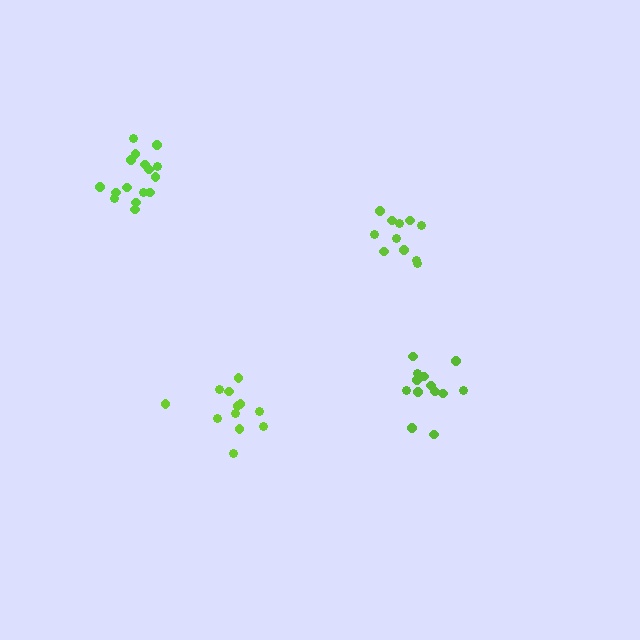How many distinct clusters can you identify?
There are 4 distinct clusters.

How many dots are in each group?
Group 1: 12 dots, Group 2: 13 dots, Group 3: 16 dots, Group 4: 12 dots (53 total).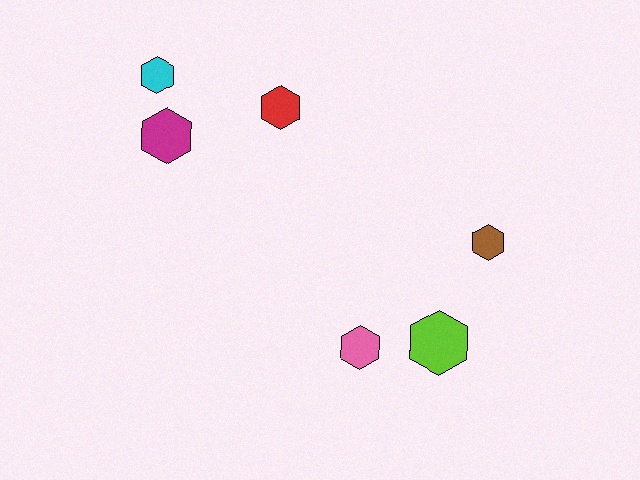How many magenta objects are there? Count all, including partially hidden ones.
There is 1 magenta object.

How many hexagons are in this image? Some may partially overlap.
There are 6 hexagons.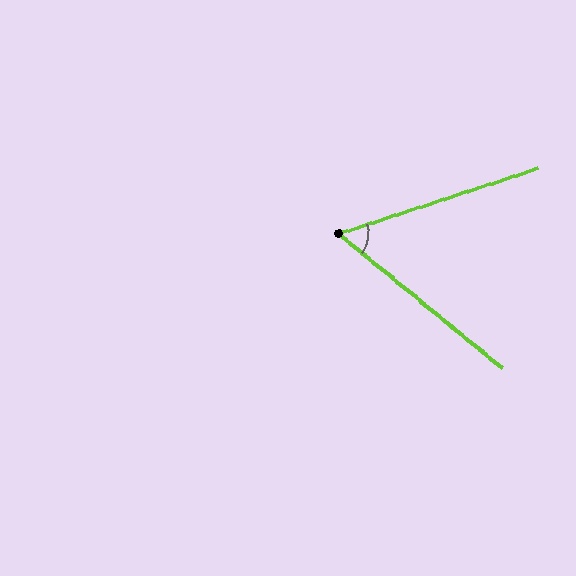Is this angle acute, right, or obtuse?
It is acute.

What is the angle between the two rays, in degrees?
Approximately 58 degrees.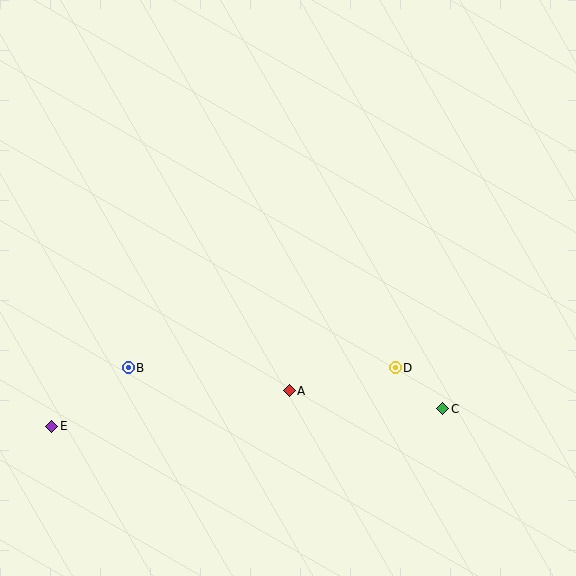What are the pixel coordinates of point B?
Point B is at (128, 368).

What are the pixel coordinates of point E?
Point E is at (52, 426).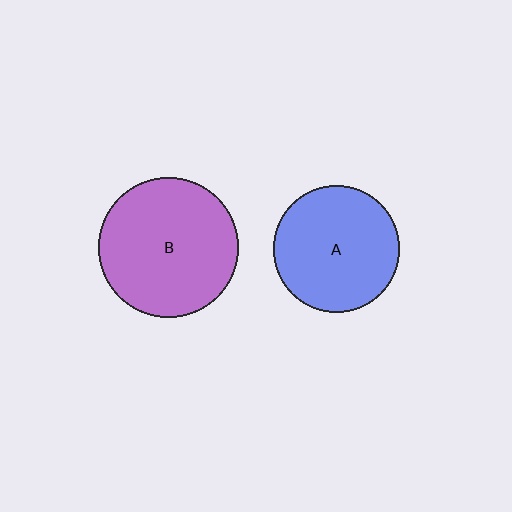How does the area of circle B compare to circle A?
Approximately 1.2 times.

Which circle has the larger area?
Circle B (purple).